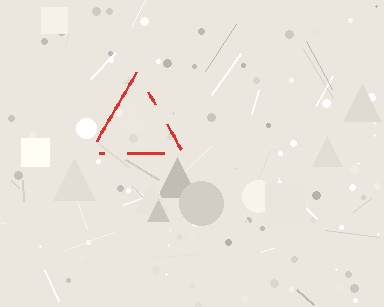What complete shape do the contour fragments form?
The contour fragments form a triangle.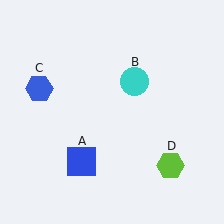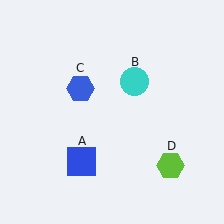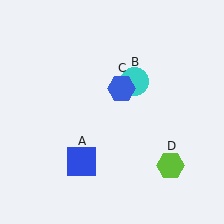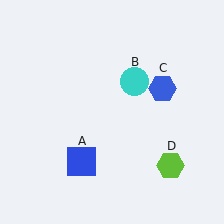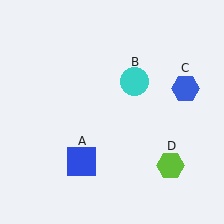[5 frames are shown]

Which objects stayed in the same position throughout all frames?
Blue square (object A) and cyan circle (object B) and lime hexagon (object D) remained stationary.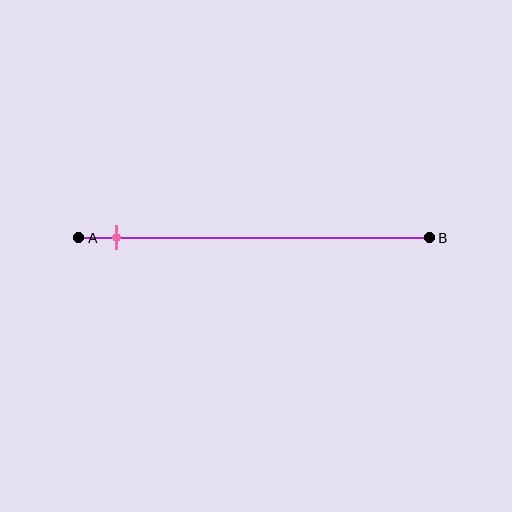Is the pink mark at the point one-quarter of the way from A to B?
No, the mark is at about 10% from A, not at the 25% one-quarter point.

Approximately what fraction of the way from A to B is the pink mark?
The pink mark is approximately 10% of the way from A to B.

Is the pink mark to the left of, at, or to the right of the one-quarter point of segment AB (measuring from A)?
The pink mark is to the left of the one-quarter point of segment AB.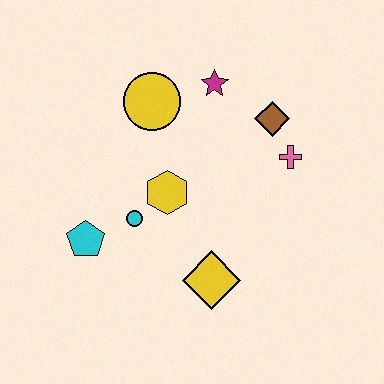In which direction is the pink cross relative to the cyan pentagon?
The pink cross is to the right of the cyan pentagon.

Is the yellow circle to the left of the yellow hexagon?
Yes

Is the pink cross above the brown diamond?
No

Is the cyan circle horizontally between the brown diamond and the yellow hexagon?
No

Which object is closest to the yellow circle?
The magenta star is closest to the yellow circle.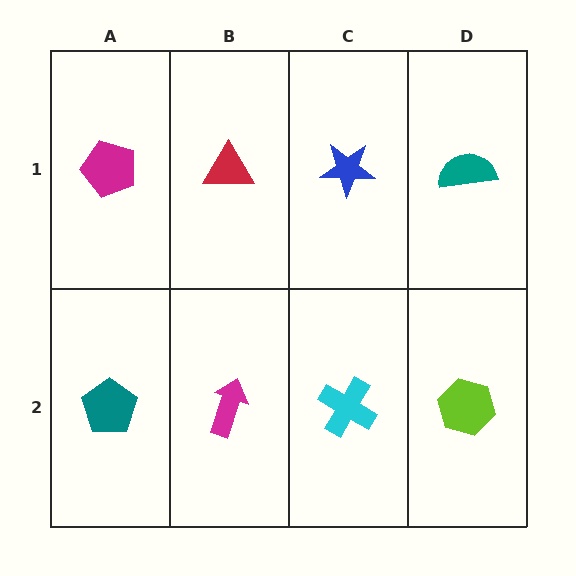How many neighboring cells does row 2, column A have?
2.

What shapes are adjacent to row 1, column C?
A cyan cross (row 2, column C), a red triangle (row 1, column B), a teal semicircle (row 1, column D).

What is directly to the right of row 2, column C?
A lime hexagon.